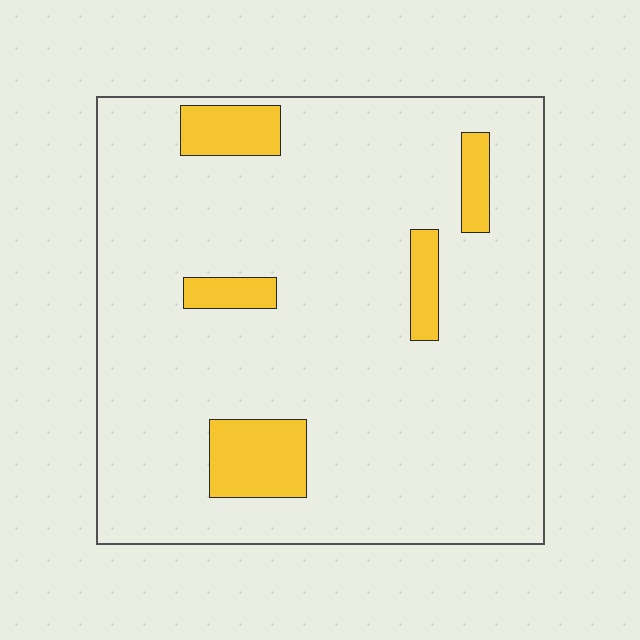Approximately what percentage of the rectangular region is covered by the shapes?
Approximately 10%.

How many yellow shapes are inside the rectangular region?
5.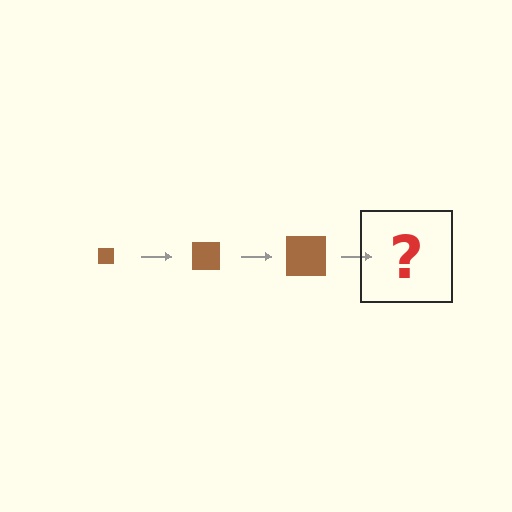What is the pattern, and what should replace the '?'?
The pattern is that the square gets progressively larger each step. The '?' should be a brown square, larger than the previous one.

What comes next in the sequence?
The next element should be a brown square, larger than the previous one.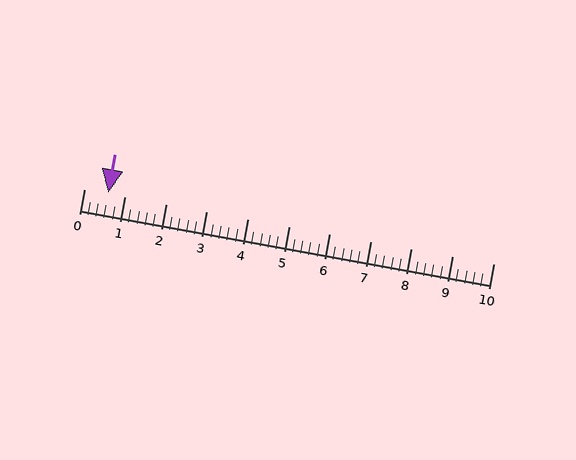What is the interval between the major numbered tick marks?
The major tick marks are spaced 1 units apart.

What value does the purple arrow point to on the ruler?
The purple arrow points to approximately 0.6.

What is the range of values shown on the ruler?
The ruler shows values from 0 to 10.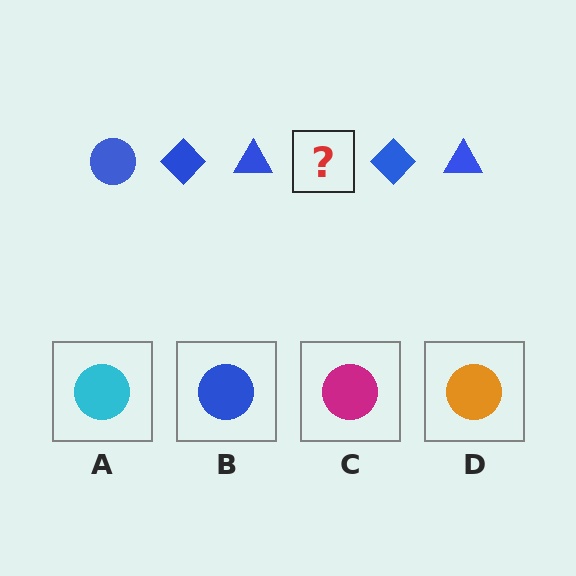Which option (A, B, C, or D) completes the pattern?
B.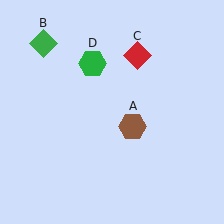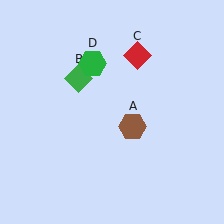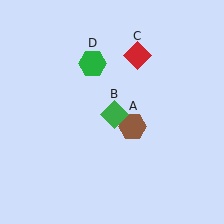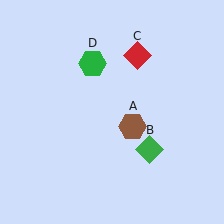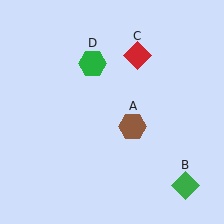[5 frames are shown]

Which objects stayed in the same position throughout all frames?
Brown hexagon (object A) and red diamond (object C) and green hexagon (object D) remained stationary.